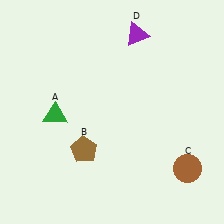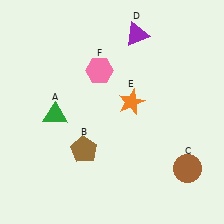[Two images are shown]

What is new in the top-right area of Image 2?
An orange star (E) was added in the top-right area of Image 2.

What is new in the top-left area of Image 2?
A pink hexagon (F) was added in the top-left area of Image 2.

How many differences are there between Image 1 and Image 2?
There are 2 differences between the two images.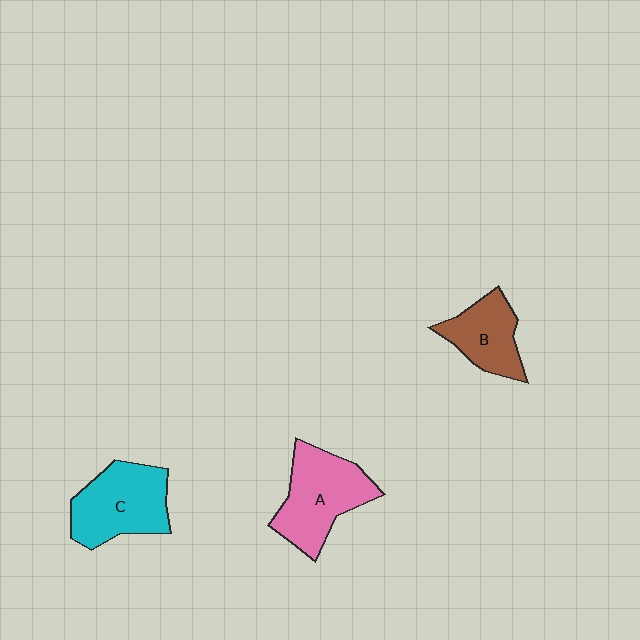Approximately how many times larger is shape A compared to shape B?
Approximately 1.4 times.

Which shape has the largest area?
Shape A (pink).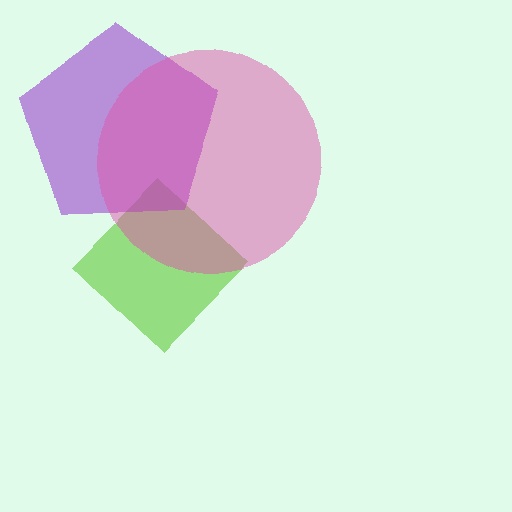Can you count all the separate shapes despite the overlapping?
Yes, there are 3 separate shapes.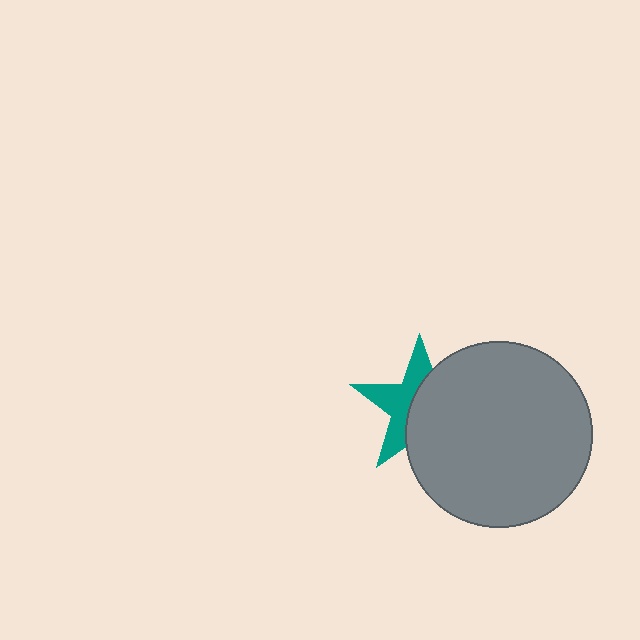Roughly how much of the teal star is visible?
About half of it is visible (roughly 45%).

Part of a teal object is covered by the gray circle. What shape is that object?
It is a star.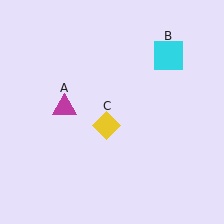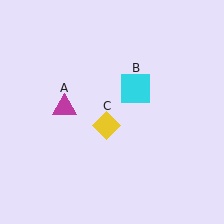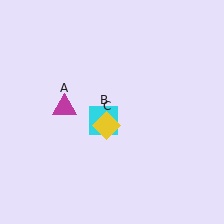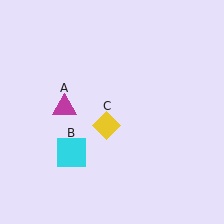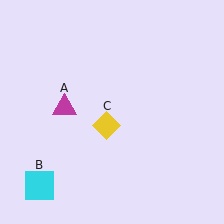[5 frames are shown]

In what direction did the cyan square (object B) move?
The cyan square (object B) moved down and to the left.